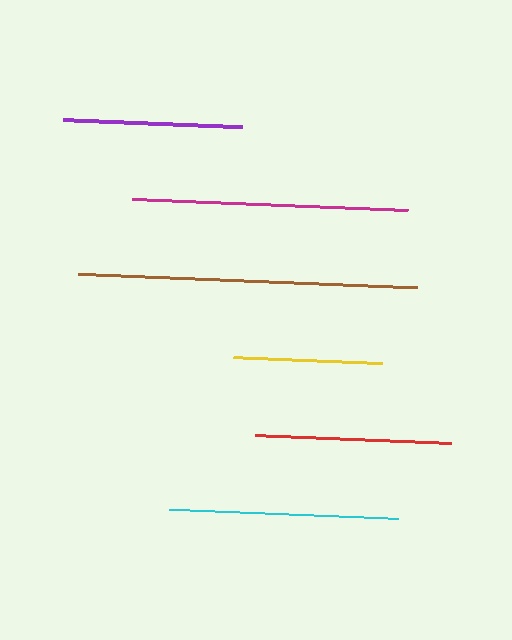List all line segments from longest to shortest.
From longest to shortest: brown, magenta, cyan, red, purple, yellow.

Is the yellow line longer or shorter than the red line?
The red line is longer than the yellow line.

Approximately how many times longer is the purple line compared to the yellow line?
The purple line is approximately 1.2 times the length of the yellow line.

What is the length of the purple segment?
The purple segment is approximately 179 pixels long.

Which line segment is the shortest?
The yellow line is the shortest at approximately 148 pixels.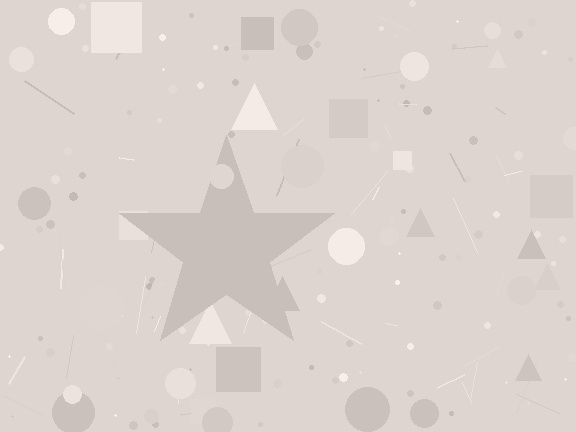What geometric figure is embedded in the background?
A star is embedded in the background.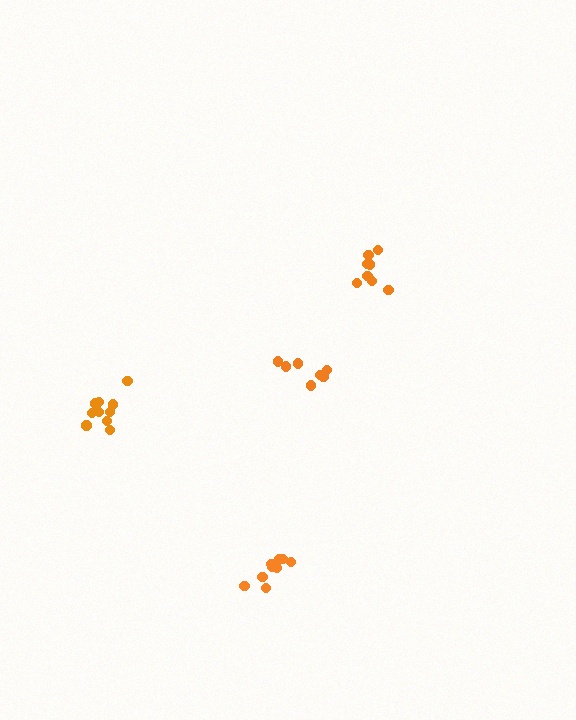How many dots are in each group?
Group 1: 8 dots, Group 2: 9 dots, Group 3: 7 dots, Group 4: 10 dots (34 total).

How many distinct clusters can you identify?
There are 4 distinct clusters.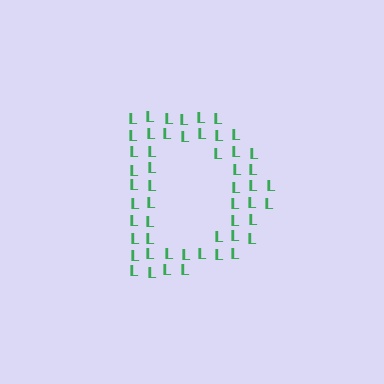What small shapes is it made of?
It is made of small letter L's.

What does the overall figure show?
The overall figure shows the letter D.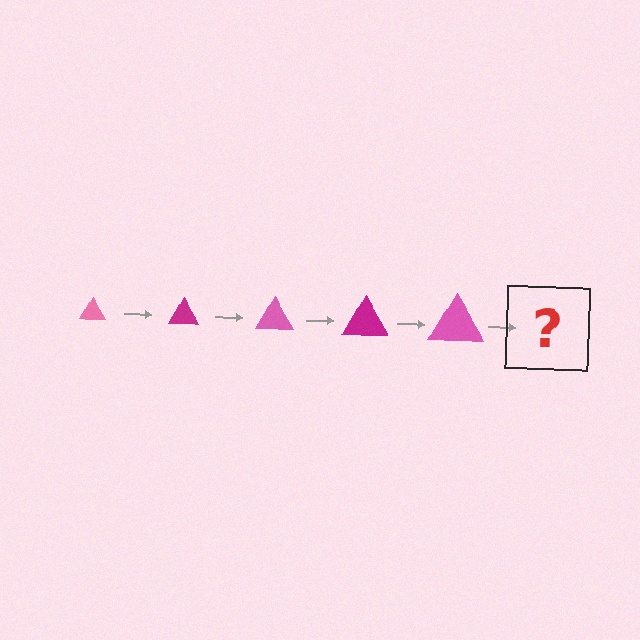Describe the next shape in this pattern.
It should be a magenta triangle, larger than the previous one.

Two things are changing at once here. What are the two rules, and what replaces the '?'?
The two rules are that the triangle grows larger each step and the color cycles through pink and magenta. The '?' should be a magenta triangle, larger than the previous one.